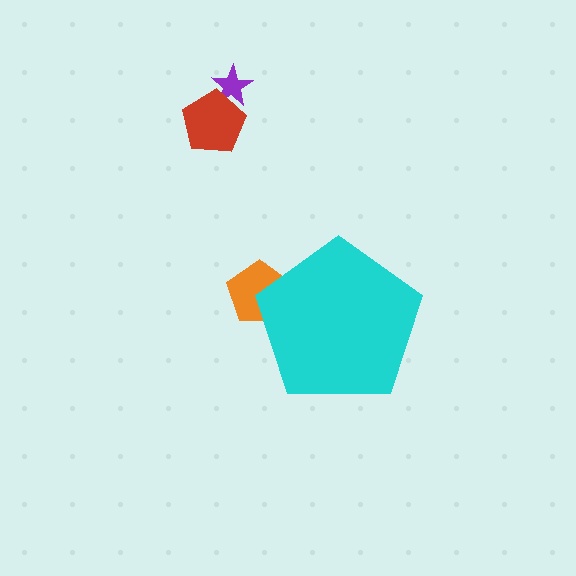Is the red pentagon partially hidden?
No, the red pentagon is fully visible.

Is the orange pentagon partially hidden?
Yes, the orange pentagon is partially hidden behind the cyan pentagon.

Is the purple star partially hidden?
No, the purple star is fully visible.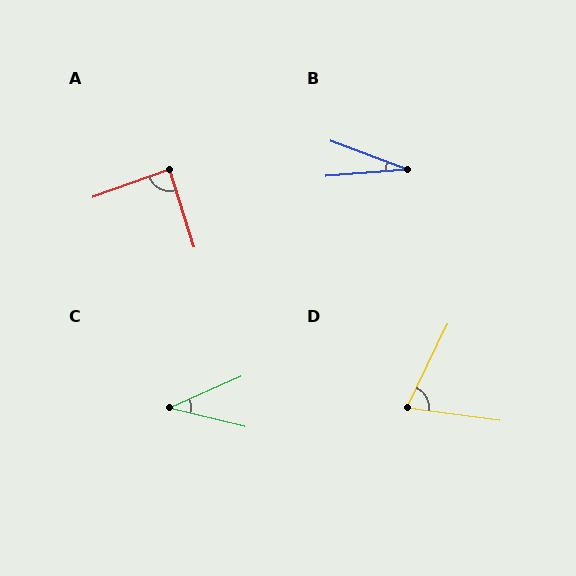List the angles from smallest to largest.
B (25°), C (37°), D (72°), A (88°).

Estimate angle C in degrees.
Approximately 37 degrees.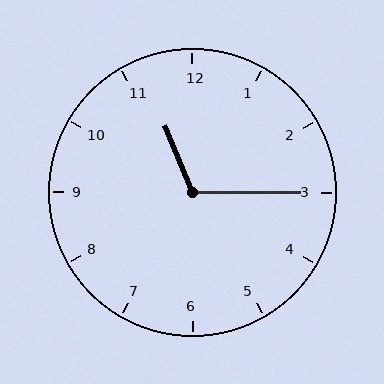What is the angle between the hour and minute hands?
Approximately 112 degrees.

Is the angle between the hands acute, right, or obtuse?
It is obtuse.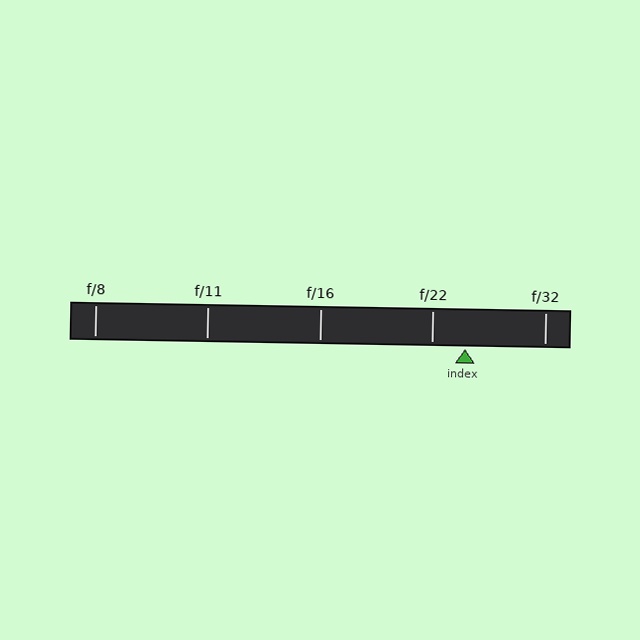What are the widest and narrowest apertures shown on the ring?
The widest aperture shown is f/8 and the narrowest is f/32.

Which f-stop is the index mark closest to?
The index mark is closest to f/22.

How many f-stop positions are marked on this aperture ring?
There are 5 f-stop positions marked.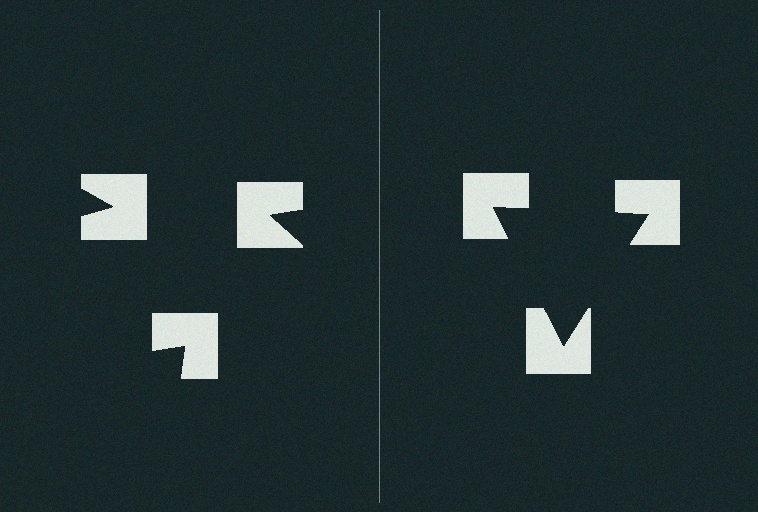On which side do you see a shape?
An illusory triangle appears on the right side. On the left side the wedge cuts are rotated, so no coherent shape forms.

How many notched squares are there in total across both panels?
6 — 3 on each side.